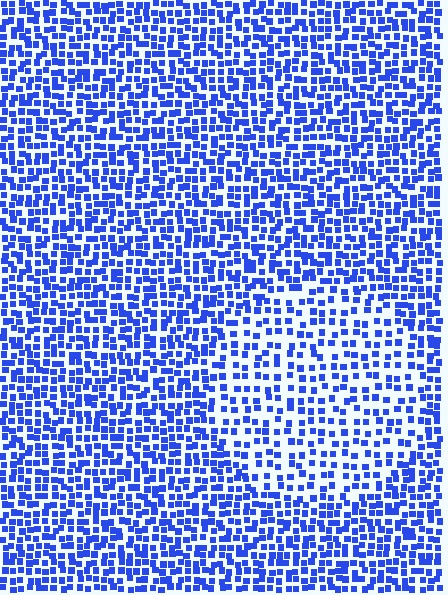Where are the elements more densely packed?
The elements are more densely packed outside the circle boundary.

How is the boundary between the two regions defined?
The boundary is defined by a change in element density (approximately 1.7x ratio). All elements are the same color, size, and shape.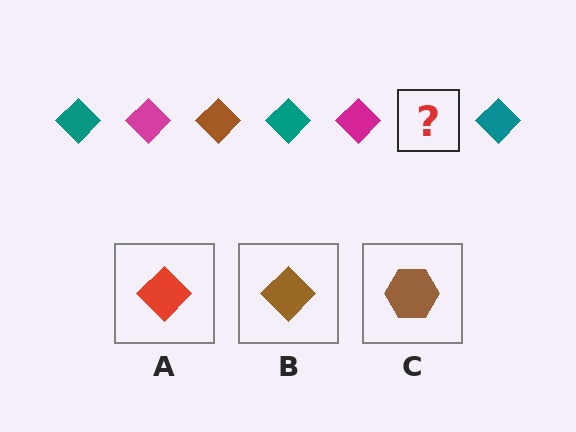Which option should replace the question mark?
Option B.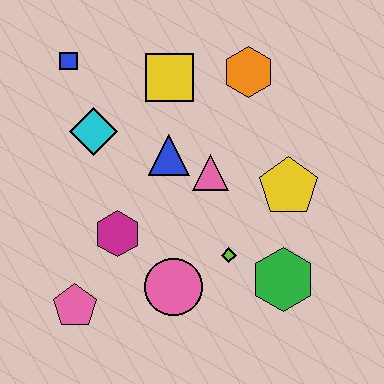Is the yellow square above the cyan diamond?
Yes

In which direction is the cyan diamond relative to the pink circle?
The cyan diamond is above the pink circle.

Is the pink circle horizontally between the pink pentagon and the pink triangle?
Yes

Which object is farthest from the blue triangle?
The pink pentagon is farthest from the blue triangle.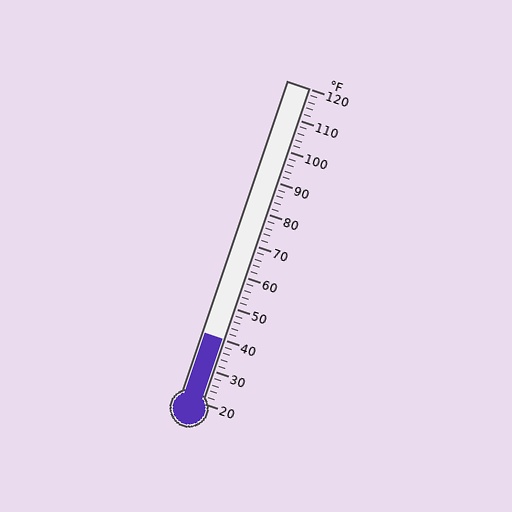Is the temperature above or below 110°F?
The temperature is below 110°F.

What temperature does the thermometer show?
The thermometer shows approximately 40°F.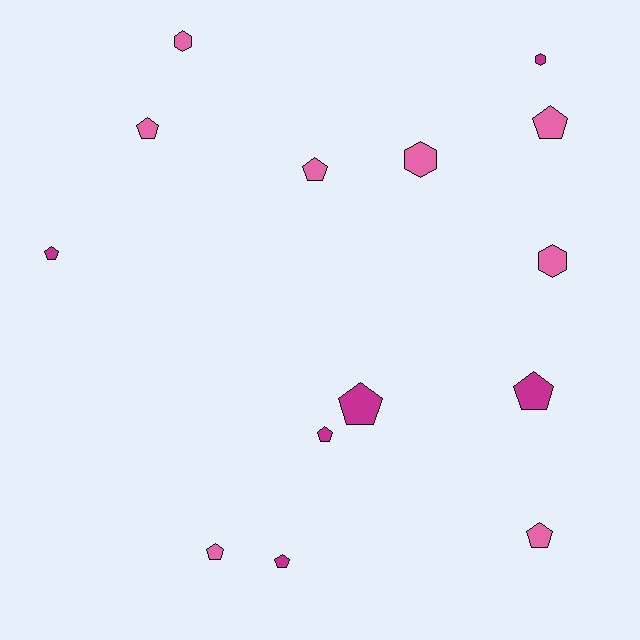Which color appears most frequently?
Pink, with 8 objects.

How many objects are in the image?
There are 14 objects.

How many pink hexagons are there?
There are 3 pink hexagons.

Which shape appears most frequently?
Pentagon, with 10 objects.